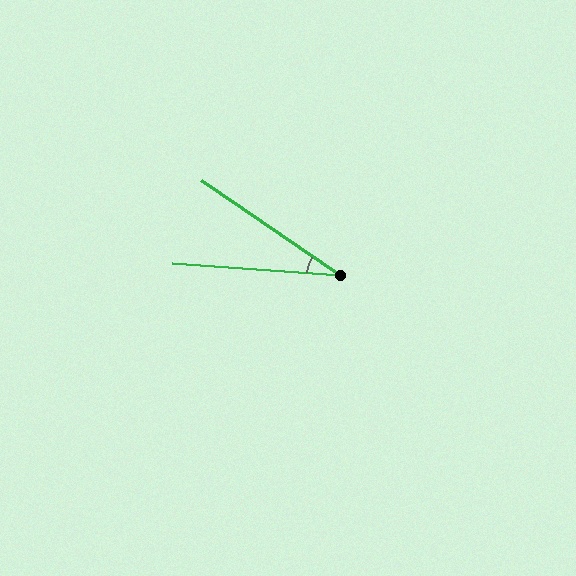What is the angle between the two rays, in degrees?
Approximately 30 degrees.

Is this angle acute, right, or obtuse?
It is acute.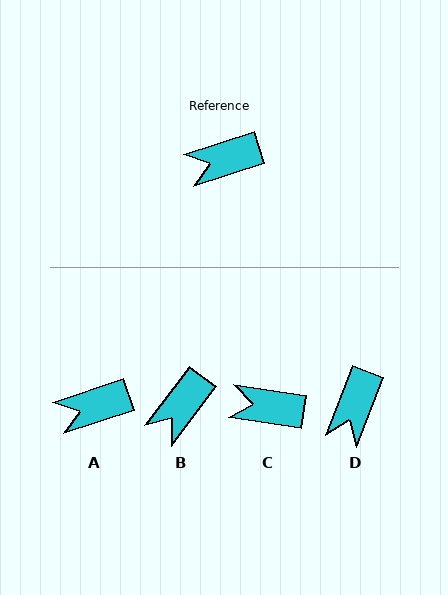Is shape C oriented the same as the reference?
No, it is off by about 27 degrees.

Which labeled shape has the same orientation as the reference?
A.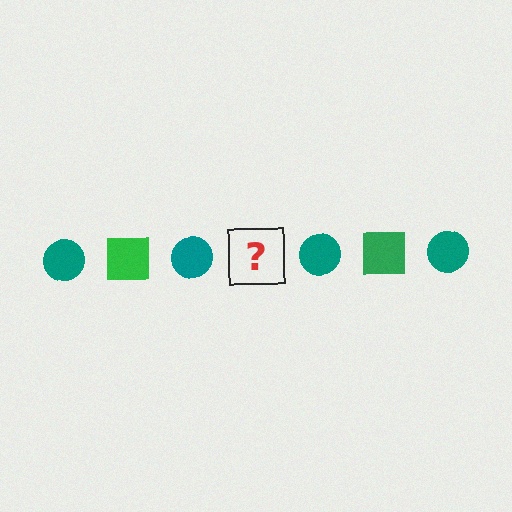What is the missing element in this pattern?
The missing element is a green square.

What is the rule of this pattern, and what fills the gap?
The rule is that the pattern alternates between teal circle and green square. The gap should be filled with a green square.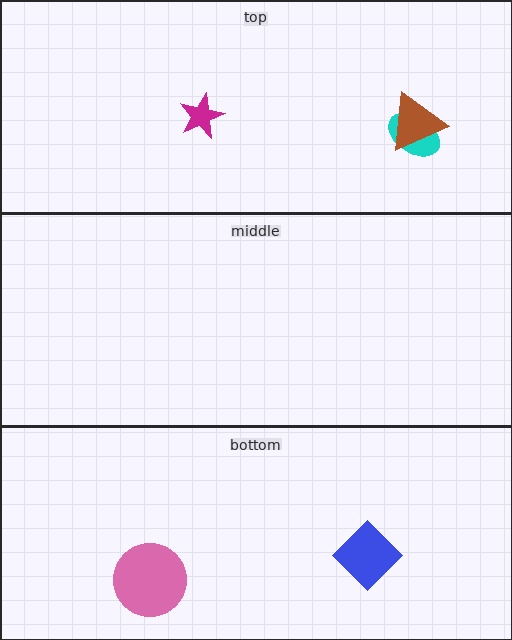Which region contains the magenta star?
The top region.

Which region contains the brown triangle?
The top region.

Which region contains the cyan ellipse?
The top region.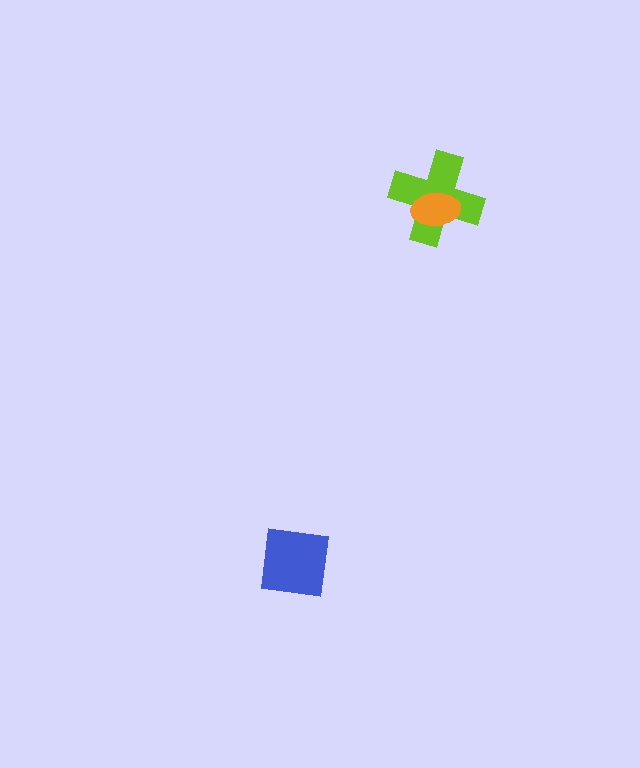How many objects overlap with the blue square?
0 objects overlap with the blue square.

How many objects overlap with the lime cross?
1 object overlaps with the lime cross.